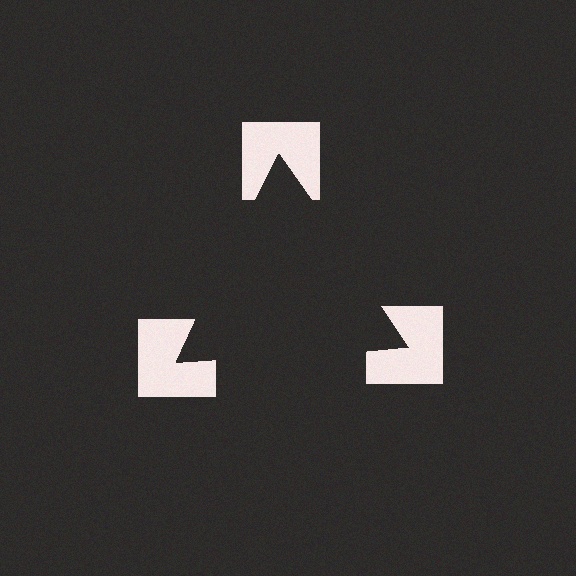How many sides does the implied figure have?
3 sides.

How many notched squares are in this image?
There are 3 — one at each vertex of the illusory triangle.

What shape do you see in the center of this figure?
An illusory triangle — its edges are inferred from the aligned wedge cuts in the notched squares, not physically drawn.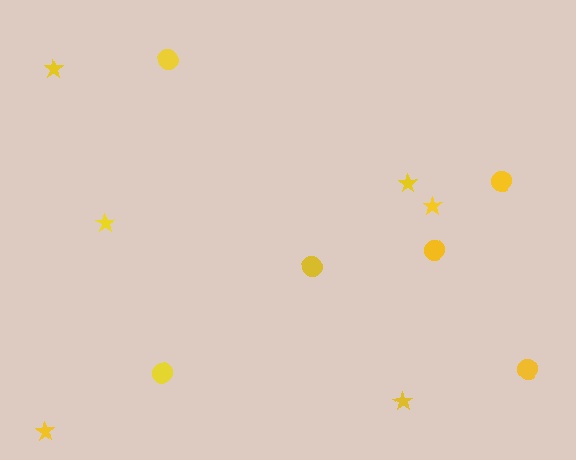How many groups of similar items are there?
There are 2 groups: one group of stars (6) and one group of circles (6).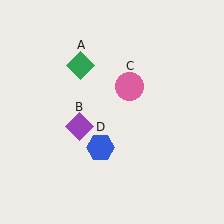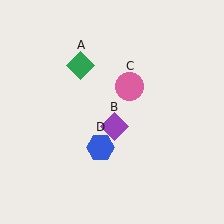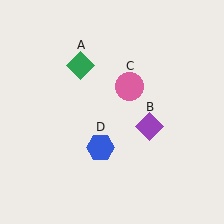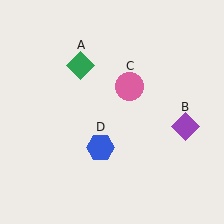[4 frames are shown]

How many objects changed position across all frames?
1 object changed position: purple diamond (object B).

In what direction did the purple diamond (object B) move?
The purple diamond (object B) moved right.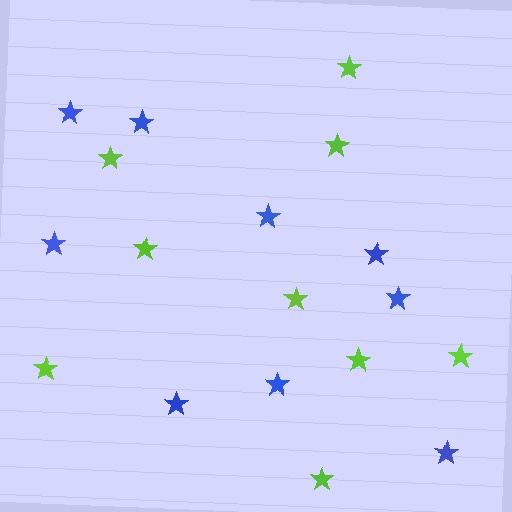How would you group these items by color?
There are 2 groups: one group of lime stars (9) and one group of blue stars (9).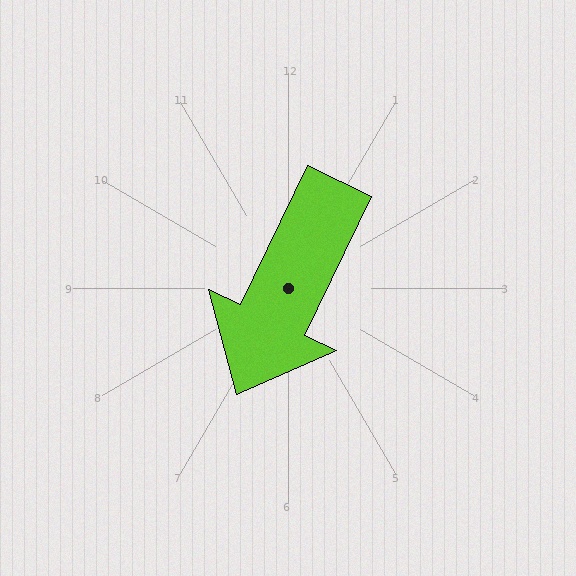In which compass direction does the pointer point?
Southwest.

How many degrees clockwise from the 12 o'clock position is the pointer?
Approximately 206 degrees.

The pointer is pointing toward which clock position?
Roughly 7 o'clock.